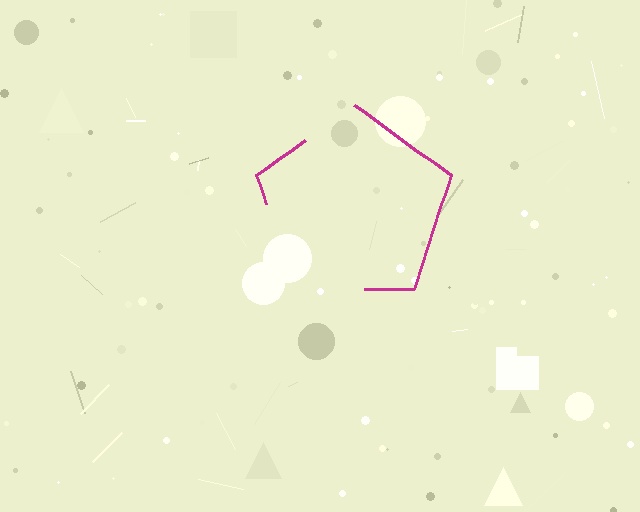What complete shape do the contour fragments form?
The contour fragments form a pentagon.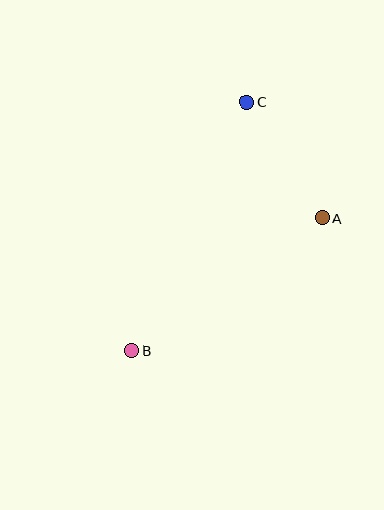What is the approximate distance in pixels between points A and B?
The distance between A and B is approximately 232 pixels.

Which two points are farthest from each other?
Points B and C are farthest from each other.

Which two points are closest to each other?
Points A and C are closest to each other.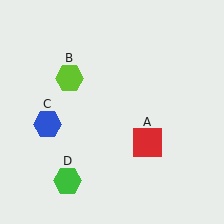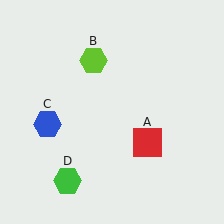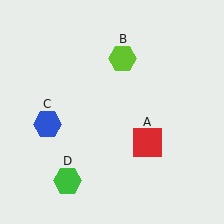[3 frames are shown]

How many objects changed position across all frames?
1 object changed position: lime hexagon (object B).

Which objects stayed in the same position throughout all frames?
Red square (object A) and blue hexagon (object C) and green hexagon (object D) remained stationary.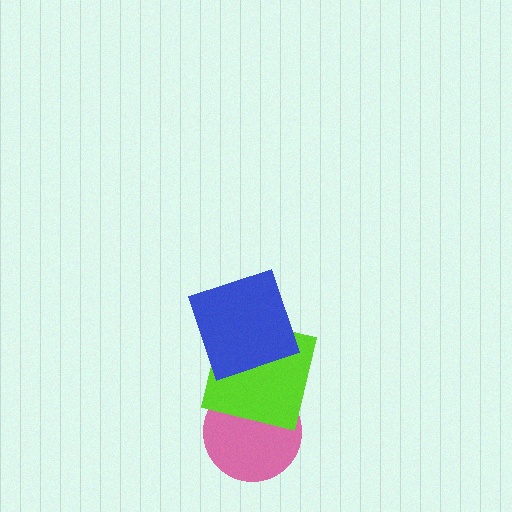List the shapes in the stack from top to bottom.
From top to bottom: the blue square, the lime square, the pink circle.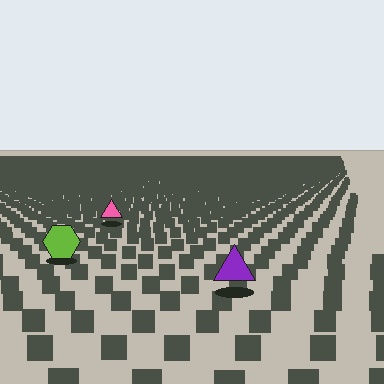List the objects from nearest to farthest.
From nearest to farthest: the purple triangle, the lime hexagon, the pink triangle.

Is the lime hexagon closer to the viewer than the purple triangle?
No. The purple triangle is closer — you can tell from the texture gradient: the ground texture is coarser near it.